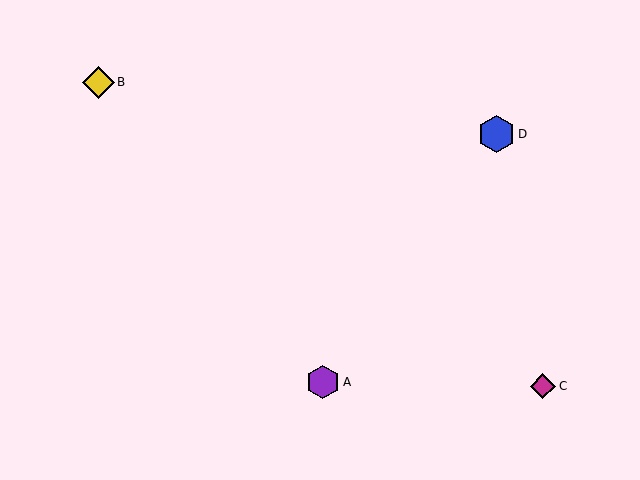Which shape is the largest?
The blue hexagon (labeled D) is the largest.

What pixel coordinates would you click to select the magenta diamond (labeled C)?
Click at (543, 386) to select the magenta diamond C.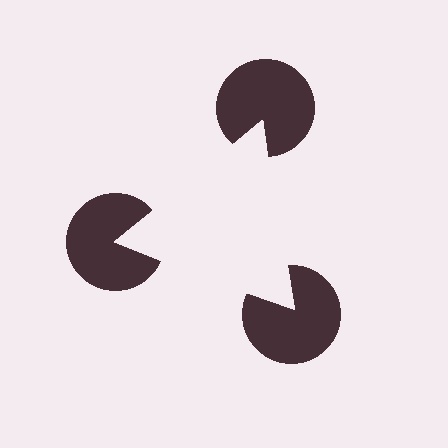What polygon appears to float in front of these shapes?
An illusory triangle — its edges are inferred from the aligned wedge cuts in the pac-man discs, not physically drawn.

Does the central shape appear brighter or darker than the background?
It typically appears slightly brighter than the background, even though no actual brightness change is drawn.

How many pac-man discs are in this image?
There are 3 — one at each vertex of the illusory triangle.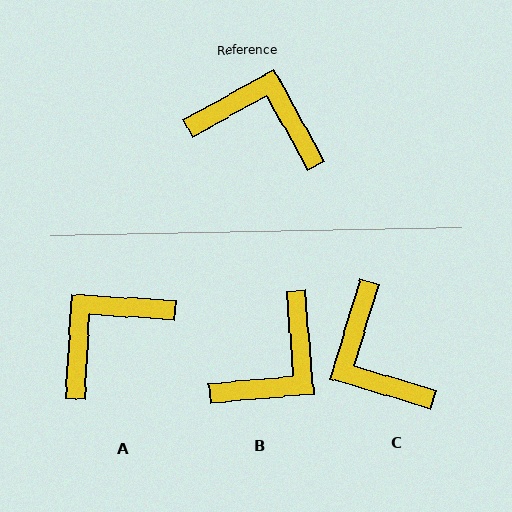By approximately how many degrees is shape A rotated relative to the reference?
Approximately 58 degrees counter-clockwise.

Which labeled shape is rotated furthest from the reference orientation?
C, about 135 degrees away.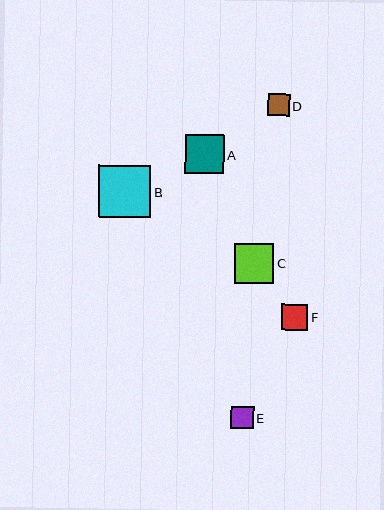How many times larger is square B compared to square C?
Square B is approximately 1.3 times the size of square C.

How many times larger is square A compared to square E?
Square A is approximately 1.7 times the size of square E.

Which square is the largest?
Square B is the largest with a size of approximately 52 pixels.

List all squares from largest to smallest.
From largest to smallest: B, C, A, F, E, D.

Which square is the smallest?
Square D is the smallest with a size of approximately 22 pixels.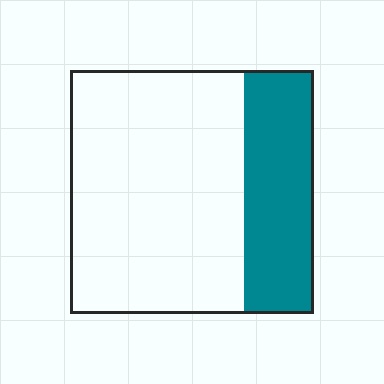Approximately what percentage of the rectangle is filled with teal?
Approximately 30%.